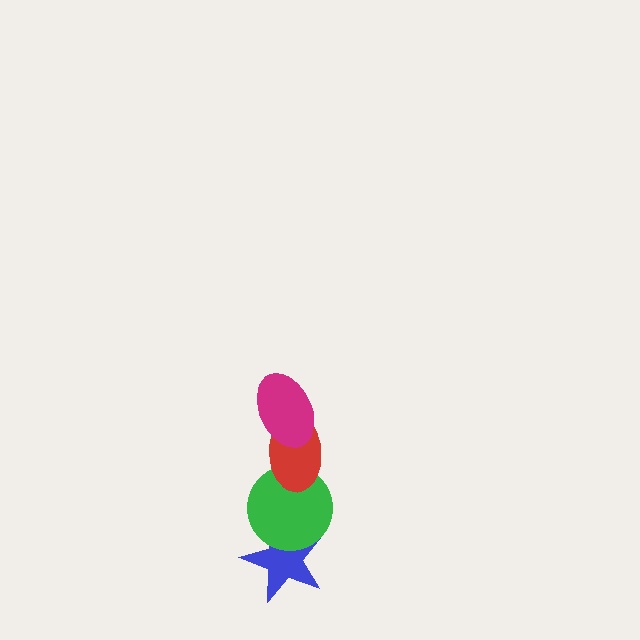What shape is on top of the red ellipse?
The magenta ellipse is on top of the red ellipse.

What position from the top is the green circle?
The green circle is 3rd from the top.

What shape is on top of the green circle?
The red ellipse is on top of the green circle.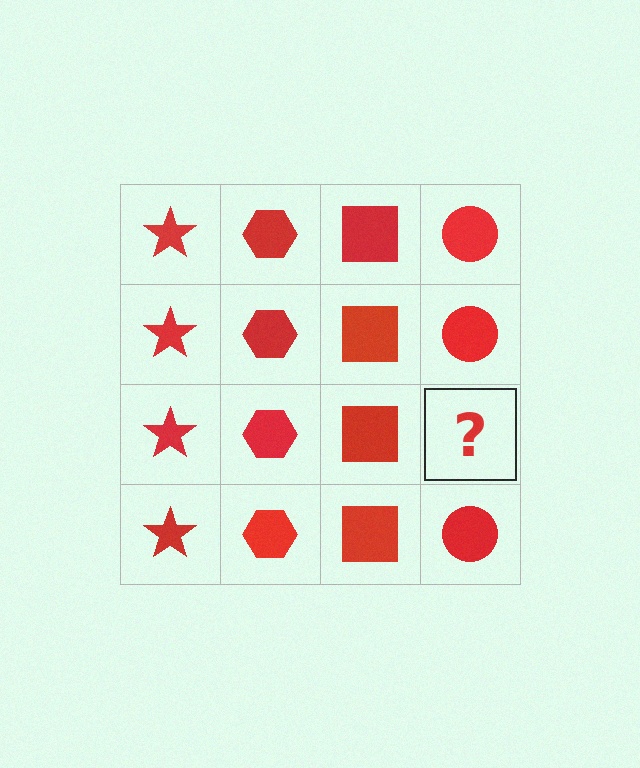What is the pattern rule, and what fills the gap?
The rule is that each column has a consistent shape. The gap should be filled with a red circle.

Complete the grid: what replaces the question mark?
The question mark should be replaced with a red circle.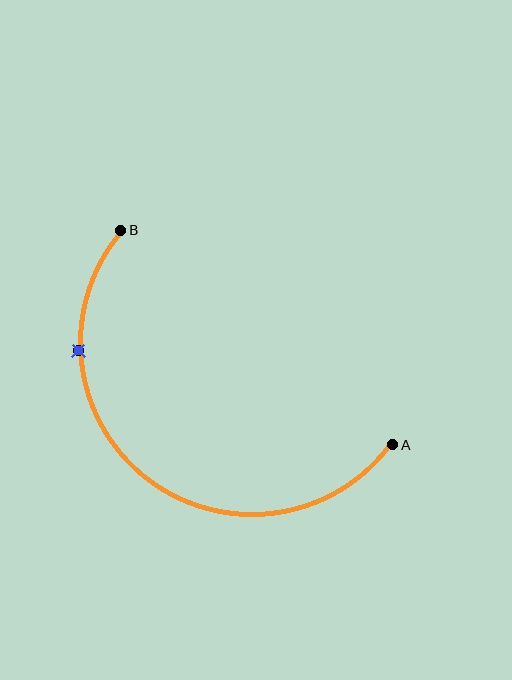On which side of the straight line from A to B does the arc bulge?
The arc bulges below and to the left of the straight line connecting A and B.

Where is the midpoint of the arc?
The arc midpoint is the point on the curve farthest from the straight line joining A and B. It sits below and to the left of that line.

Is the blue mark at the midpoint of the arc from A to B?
No. The blue mark lies on the arc but is closer to endpoint B. The arc midpoint would be at the point on the curve equidistant along the arc from both A and B.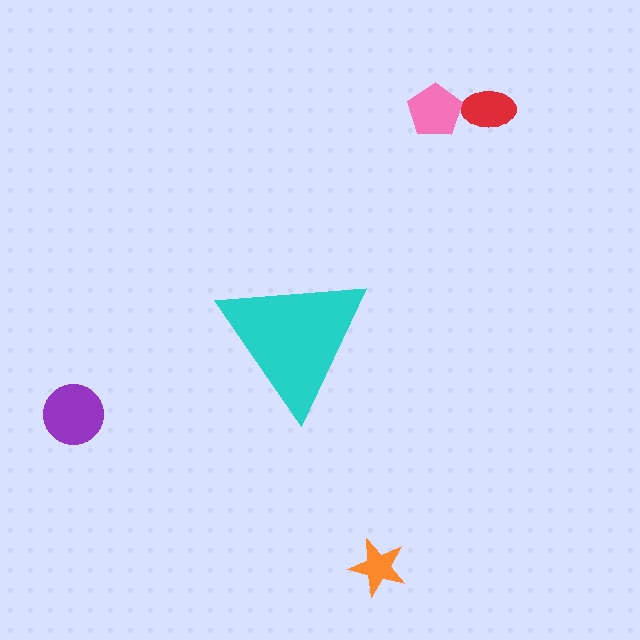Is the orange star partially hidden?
No, the orange star is fully visible.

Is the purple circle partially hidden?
No, the purple circle is fully visible.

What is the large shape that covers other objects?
A cyan triangle.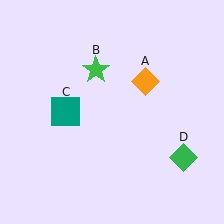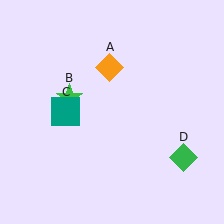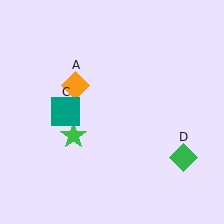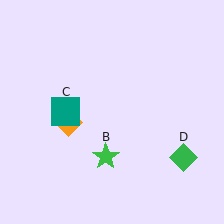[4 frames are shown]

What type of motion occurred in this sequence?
The orange diamond (object A), green star (object B) rotated counterclockwise around the center of the scene.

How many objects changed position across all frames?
2 objects changed position: orange diamond (object A), green star (object B).